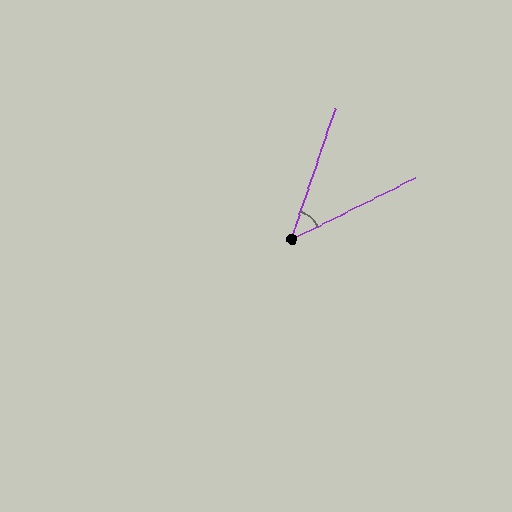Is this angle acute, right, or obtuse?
It is acute.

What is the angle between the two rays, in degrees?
Approximately 45 degrees.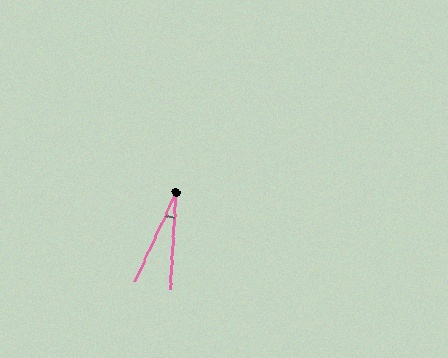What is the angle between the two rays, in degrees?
Approximately 22 degrees.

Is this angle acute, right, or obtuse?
It is acute.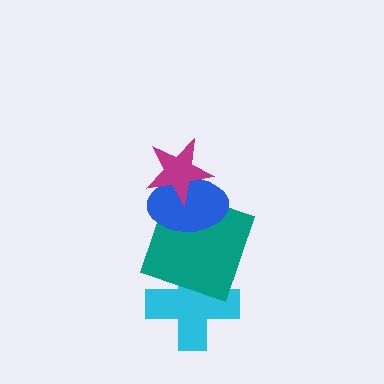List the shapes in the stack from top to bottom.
From top to bottom: the magenta star, the blue ellipse, the teal square, the cyan cross.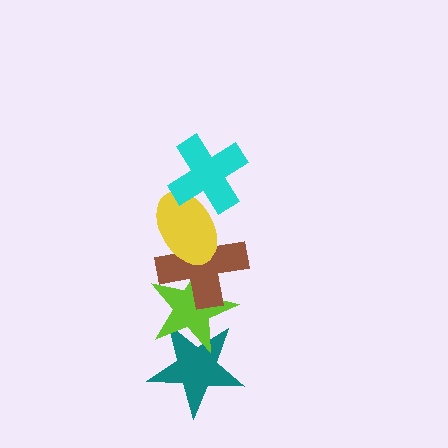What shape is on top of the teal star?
The lime star is on top of the teal star.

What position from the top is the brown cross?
The brown cross is 3rd from the top.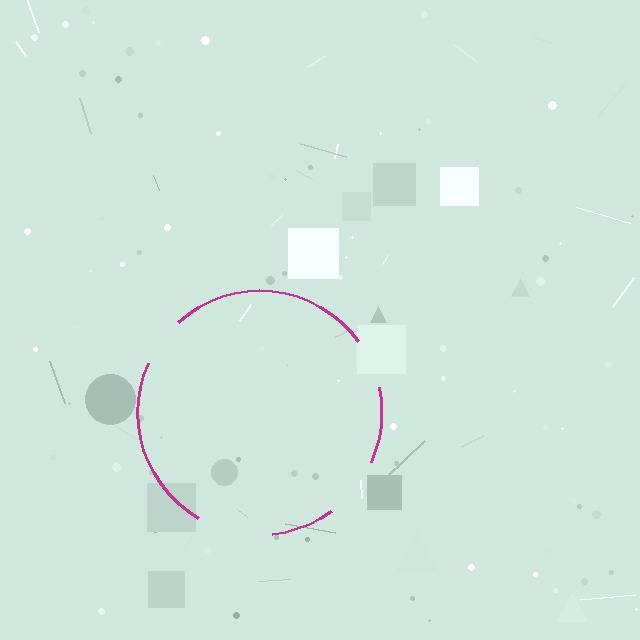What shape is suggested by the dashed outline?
The dashed outline suggests a circle.